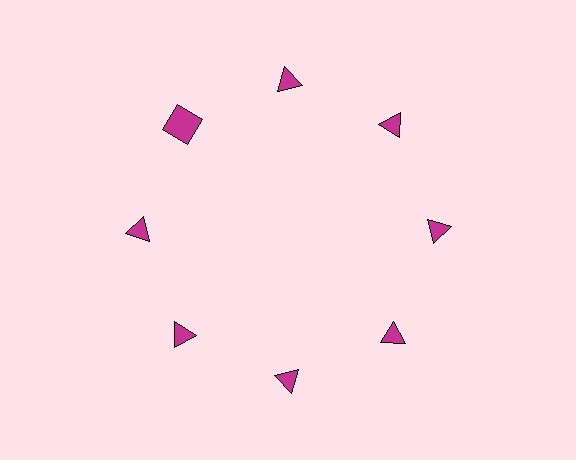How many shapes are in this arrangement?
There are 8 shapes arranged in a ring pattern.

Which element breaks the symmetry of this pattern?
The magenta square at roughly the 10 o'clock position breaks the symmetry. All other shapes are magenta triangles.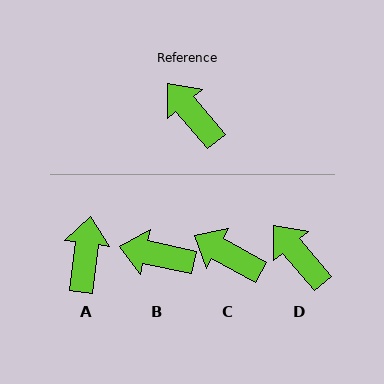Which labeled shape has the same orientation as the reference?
D.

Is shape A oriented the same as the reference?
No, it is off by about 47 degrees.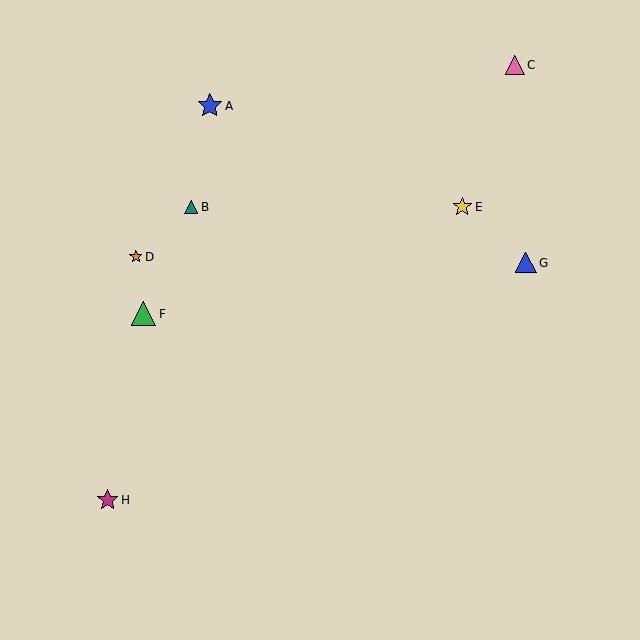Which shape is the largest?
The green triangle (labeled F) is the largest.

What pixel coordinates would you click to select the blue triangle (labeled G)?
Click at (526, 263) to select the blue triangle G.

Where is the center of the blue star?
The center of the blue star is at (210, 106).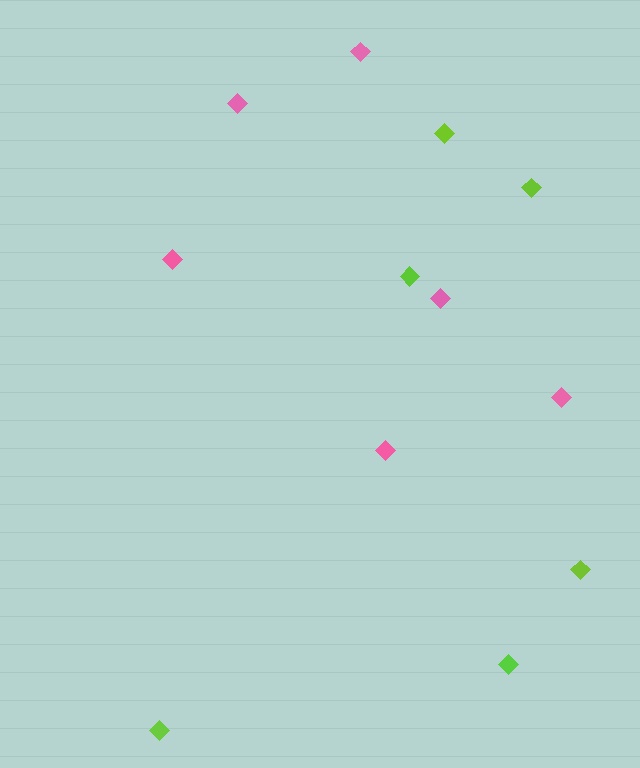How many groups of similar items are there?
There are 2 groups: one group of pink diamonds (6) and one group of lime diamonds (6).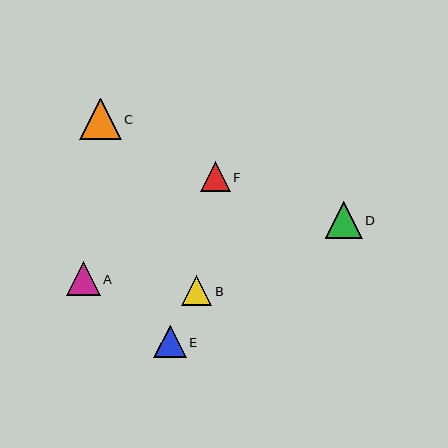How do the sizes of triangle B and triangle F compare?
Triangle B and triangle F are approximately the same size.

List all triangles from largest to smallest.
From largest to smallest: C, D, A, E, B, F.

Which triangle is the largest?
Triangle C is the largest with a size of approximately 42 pixels.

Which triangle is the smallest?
Triangle F is the smallest with a size of approximately 30 pixels.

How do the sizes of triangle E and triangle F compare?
Triangle E and triangle F are approximately the same size.